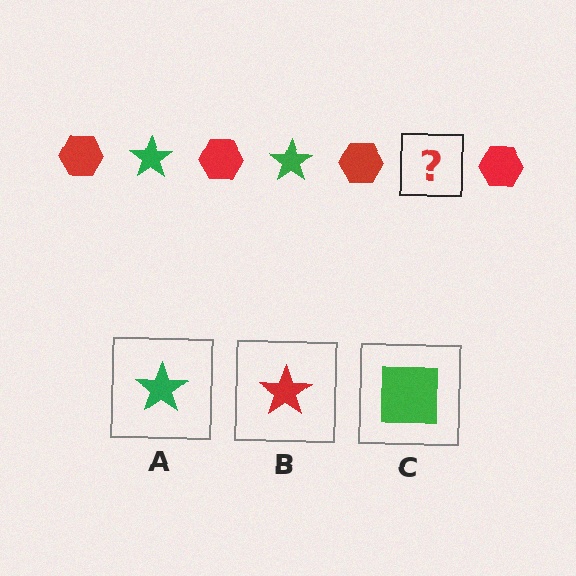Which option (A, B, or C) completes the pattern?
A.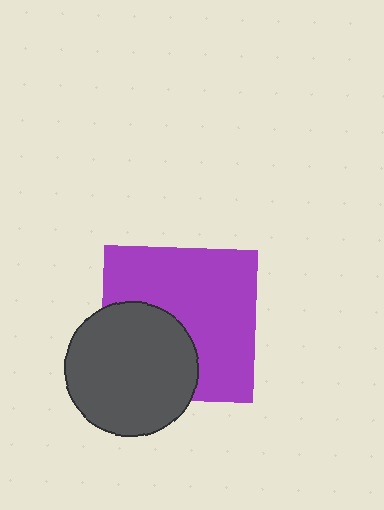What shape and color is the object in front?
The object in front is a dark gray circle.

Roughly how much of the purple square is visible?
About half of it is visible (roughly 64%).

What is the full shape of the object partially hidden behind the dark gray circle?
The partially hidden object is a purple square.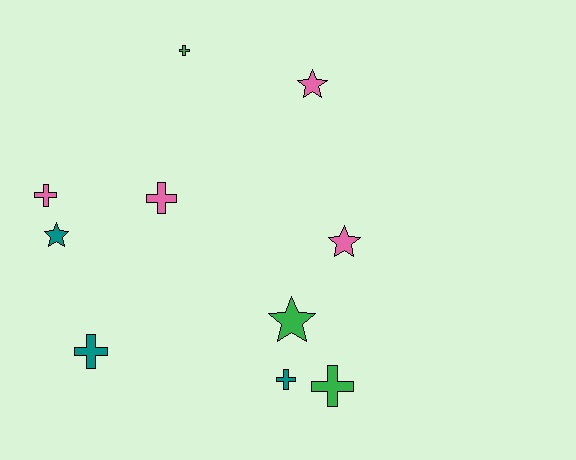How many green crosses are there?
There are 2 green crosses.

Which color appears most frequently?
Pink, with 4 objects.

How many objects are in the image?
There are 10 objects.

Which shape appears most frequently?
Cross, with 6 objects.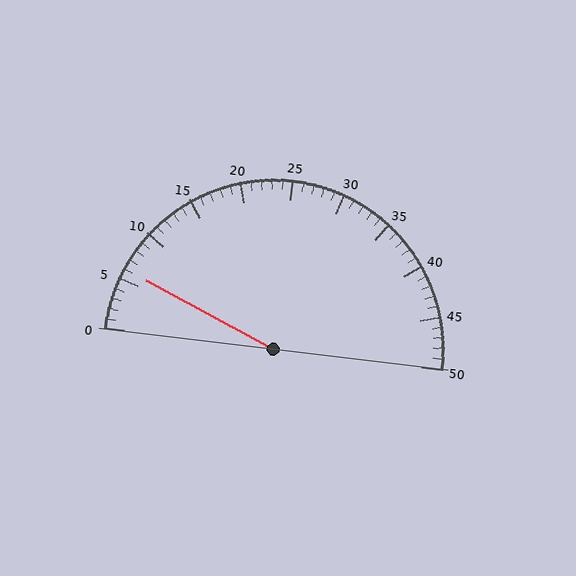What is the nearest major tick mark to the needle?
The nearest major tick mark is 5.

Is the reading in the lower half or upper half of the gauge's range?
The reading is in the lower half of the range (0 to 50).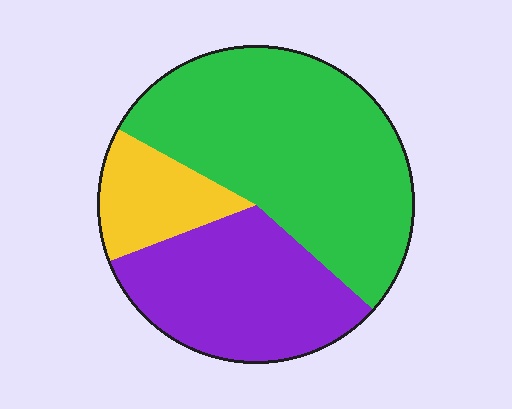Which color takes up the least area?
Yellow, at roughly 15%.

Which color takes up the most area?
Green, at roughly 55%.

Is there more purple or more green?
Green.